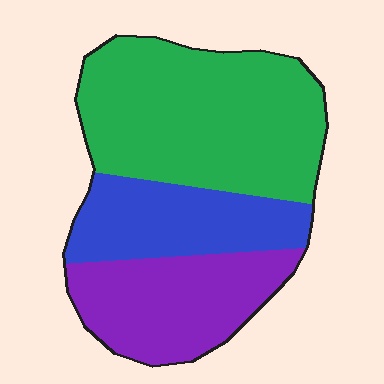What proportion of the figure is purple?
Purple covers around 25% of the figure.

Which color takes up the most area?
Green, at roughly 50%.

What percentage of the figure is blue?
Blue covers around 25% of the figure.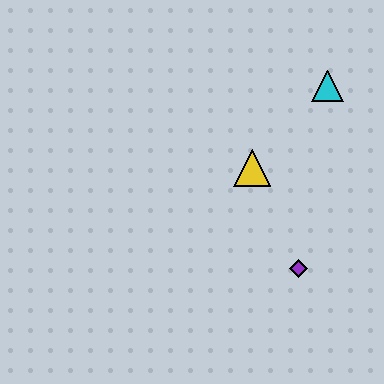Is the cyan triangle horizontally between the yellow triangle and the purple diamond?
No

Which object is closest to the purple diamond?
The yellow triangle is closest to the purple diamond.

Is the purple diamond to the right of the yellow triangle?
Yes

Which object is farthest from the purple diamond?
The cyan triangle is farthest from the purple diamond.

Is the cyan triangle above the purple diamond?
Yes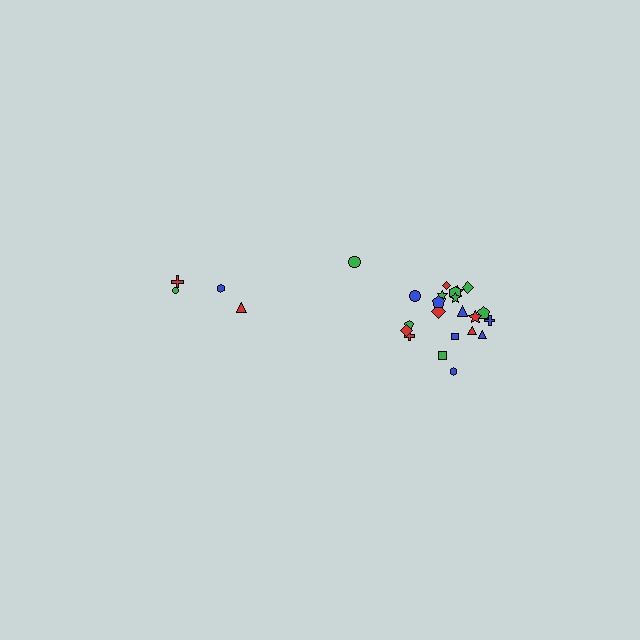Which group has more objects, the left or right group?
The right group.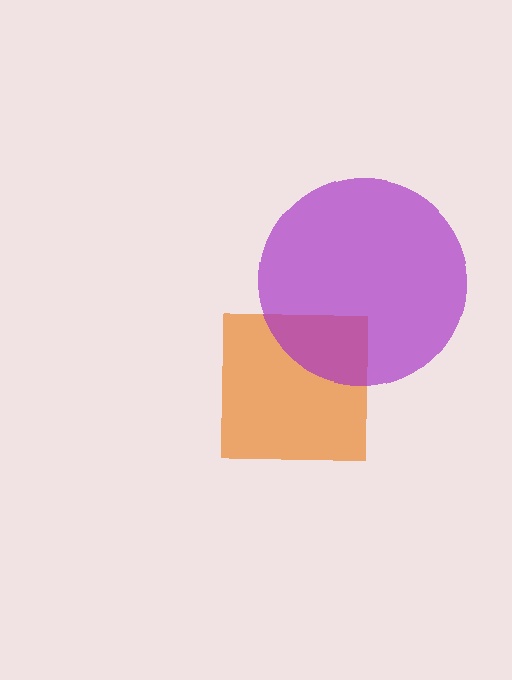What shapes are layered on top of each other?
The layered shapes are: an orange square, a purple circle.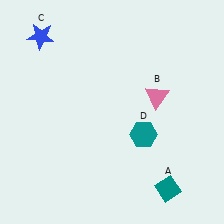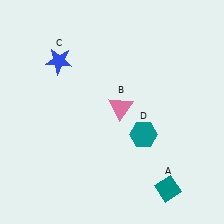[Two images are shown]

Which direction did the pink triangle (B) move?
The pink triangle (B) moved left.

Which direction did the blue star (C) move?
The blue star (C) moved down.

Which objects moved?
The objects that moved are: the pink triangle (B), the blue star (C).